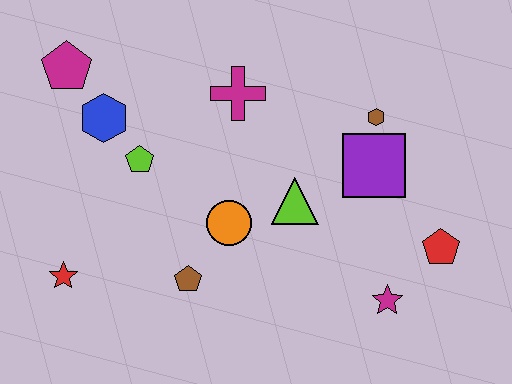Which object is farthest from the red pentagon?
The magenta pentagon is farthest from the red pentagon.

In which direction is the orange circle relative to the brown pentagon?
The orange circle is above the brown pentagon.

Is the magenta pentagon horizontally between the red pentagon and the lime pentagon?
No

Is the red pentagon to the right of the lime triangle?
Yes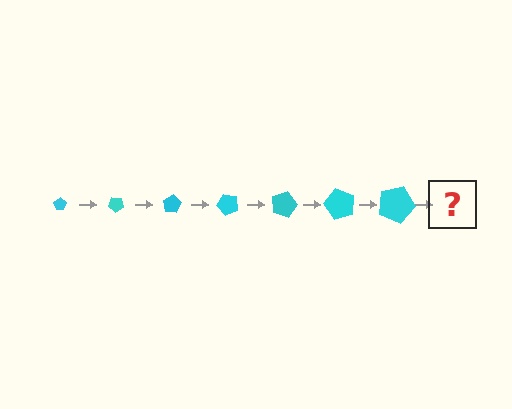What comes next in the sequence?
The next element should be a pentagon, larger than the previous one and rotated 280 degrees from the start.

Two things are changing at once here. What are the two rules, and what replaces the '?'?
The two rules are that the pentagon grows larger each step and it rotates 40 degrees each step. The '?' should be a pentagon, larger than the previous one and rotated 280 degrees from the start.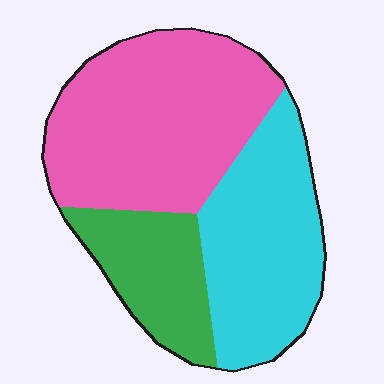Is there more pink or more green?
Pink.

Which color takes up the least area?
Green, at roughly 20%.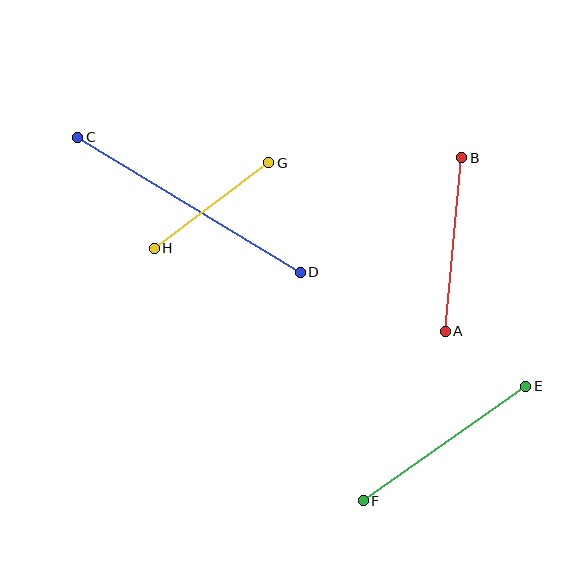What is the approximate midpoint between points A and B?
The midpoint is at approximately (453, 244) pixels.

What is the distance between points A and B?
The distance is approximately 174 pixels.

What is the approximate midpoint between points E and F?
The midpoint is at approximately (445, 444) pixels.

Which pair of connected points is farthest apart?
Points C and D are farthest apart.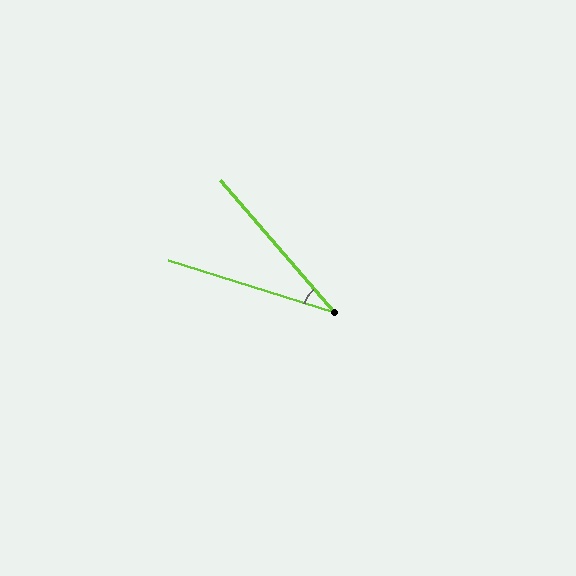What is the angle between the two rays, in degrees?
Approximately 32 degrees.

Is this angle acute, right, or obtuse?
It is acute.